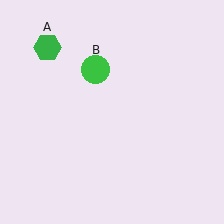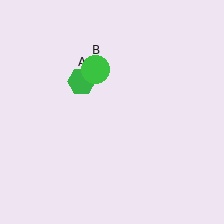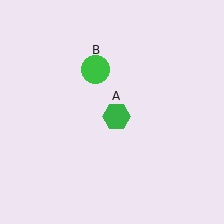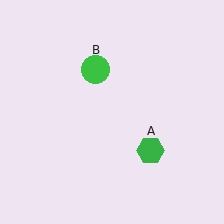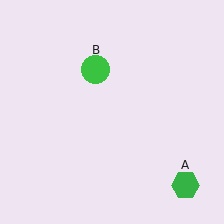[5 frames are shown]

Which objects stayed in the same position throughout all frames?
Green circle (object B) remained stationary.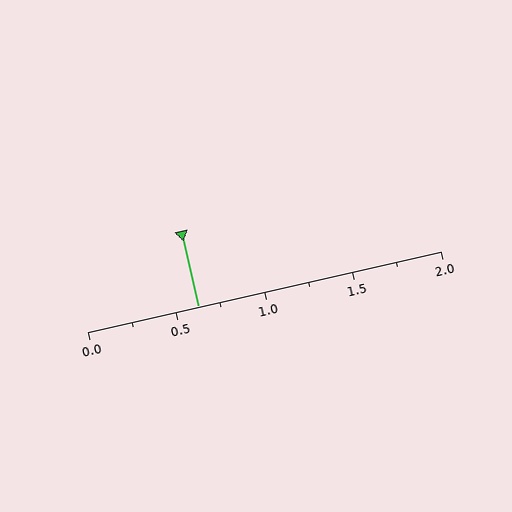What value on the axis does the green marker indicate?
The marker indicates approximately 0.62.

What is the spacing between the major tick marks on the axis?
The major ticks are spaced 0.5 apart.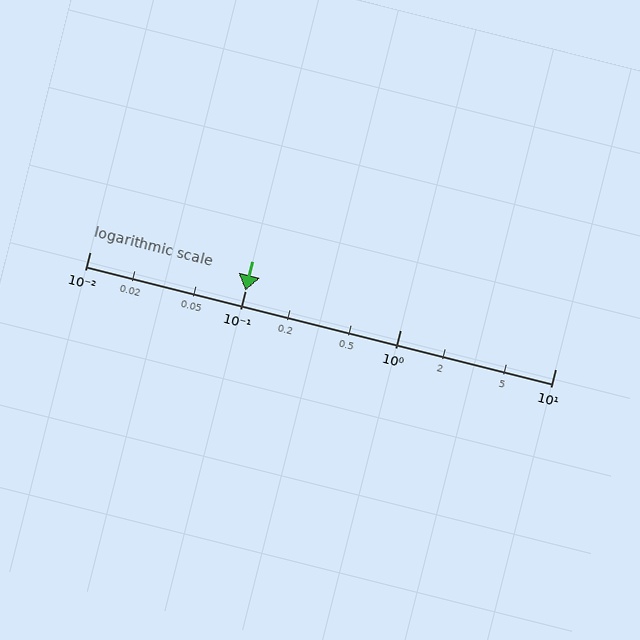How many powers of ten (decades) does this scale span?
The scale spans 3 decades, from 0.01 to 10.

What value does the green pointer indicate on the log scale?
The pointer indicates approximately 0.1.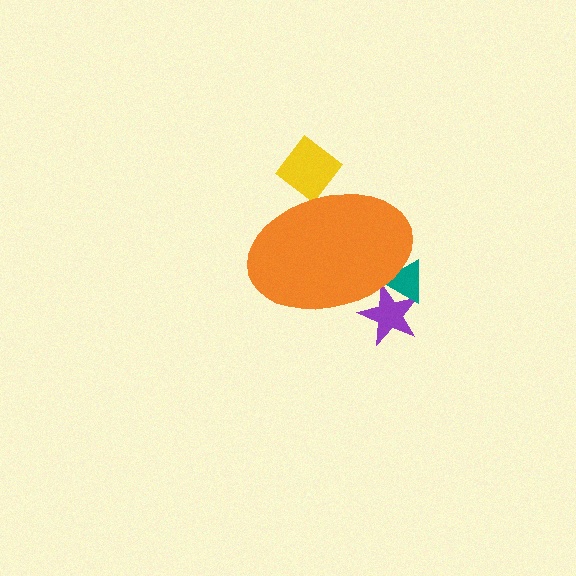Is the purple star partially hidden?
Yes, the purple star is partially hidden behind the orange ellipse.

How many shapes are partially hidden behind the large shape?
3 shapes are partially hidden.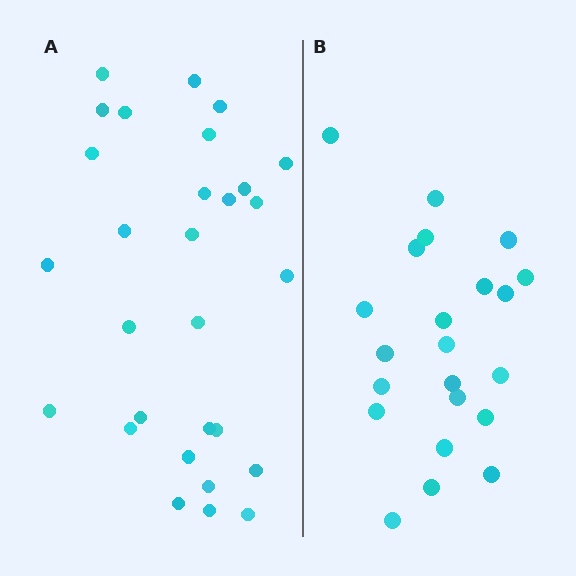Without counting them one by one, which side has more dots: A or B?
Region A (the left region) has more dots.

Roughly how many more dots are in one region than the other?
Region A has roughly 8 or so more dots than region B.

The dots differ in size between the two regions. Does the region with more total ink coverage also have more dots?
No. Region B has more total ink coverage because its dots are larger, but region A actually contains more individual dots. Total area can be misleading — the number of items is what matters here.